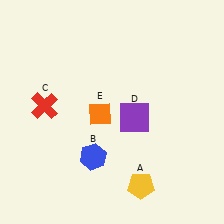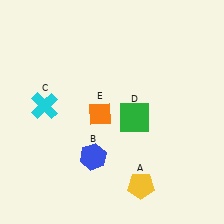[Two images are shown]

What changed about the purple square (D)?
In Image 1, D is purple. In Image 2, it changed to green.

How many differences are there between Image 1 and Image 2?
There are 2 differences between the two images.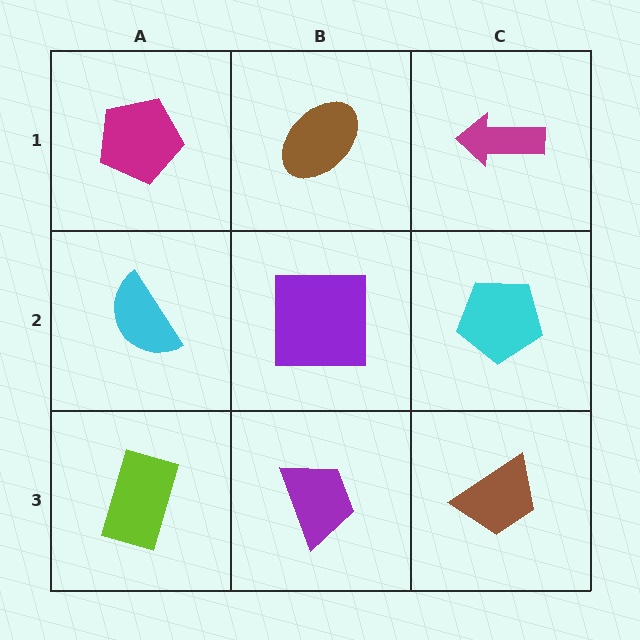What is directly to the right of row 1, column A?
A brown ellipse.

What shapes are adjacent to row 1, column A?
A cyan semicircle (row 2, column A), a brown ellipse (row 1, column B).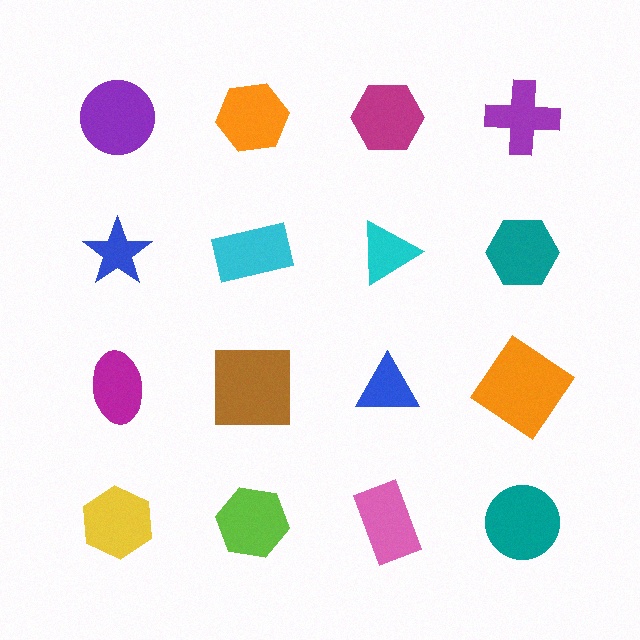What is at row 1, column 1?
A purple circle.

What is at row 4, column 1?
A yellow hexagon.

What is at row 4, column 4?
A teal circle.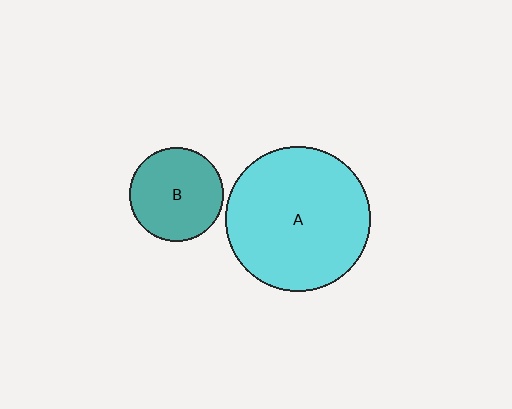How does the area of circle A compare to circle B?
Approximately 2.4 times.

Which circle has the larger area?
Circle A (cyan).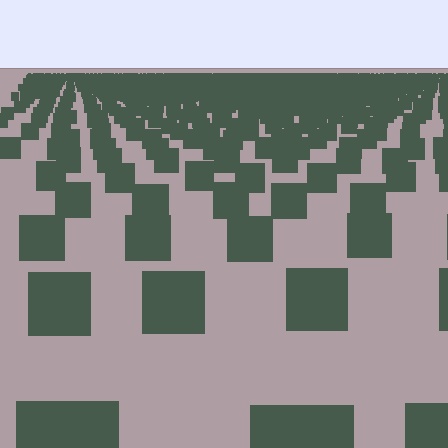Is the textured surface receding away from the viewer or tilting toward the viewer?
The surface is receding away from the viewer. Texture elements get smaller and denser toward the top.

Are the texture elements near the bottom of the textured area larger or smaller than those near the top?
Larger. Near the bottom, elements are closer to the viewer and appear at a bigger on-screen size.